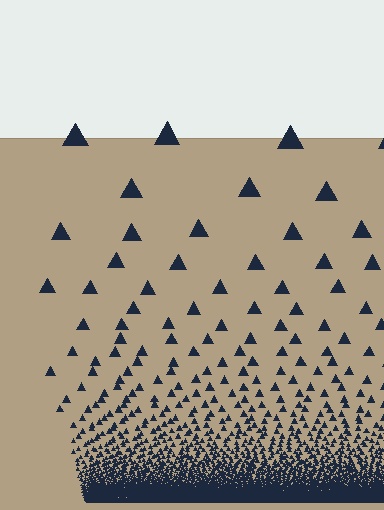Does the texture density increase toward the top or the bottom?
Density increases toward the bottom.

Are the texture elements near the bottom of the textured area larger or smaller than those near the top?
Smaller. The gradient is inverted — elements near the bottom are smaller and denser.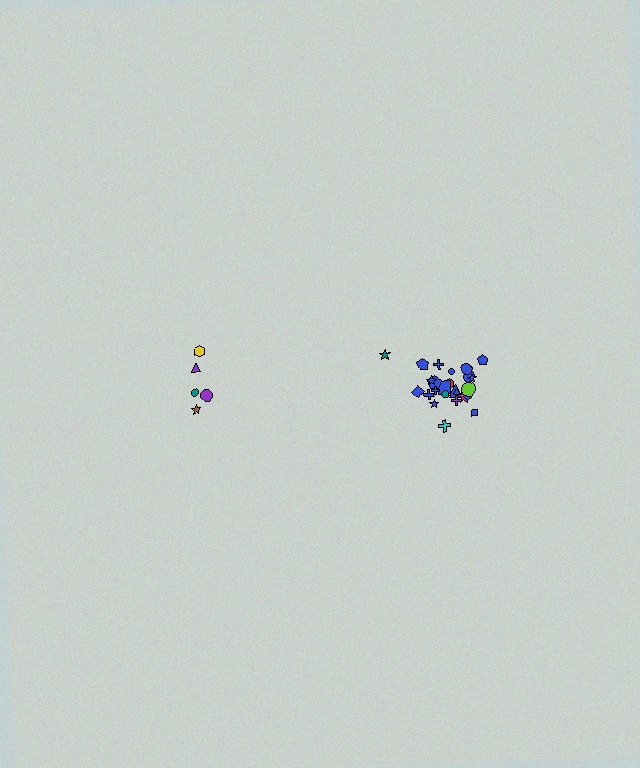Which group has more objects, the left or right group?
The right group.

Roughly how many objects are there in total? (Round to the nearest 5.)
Roughly 30 objects in total.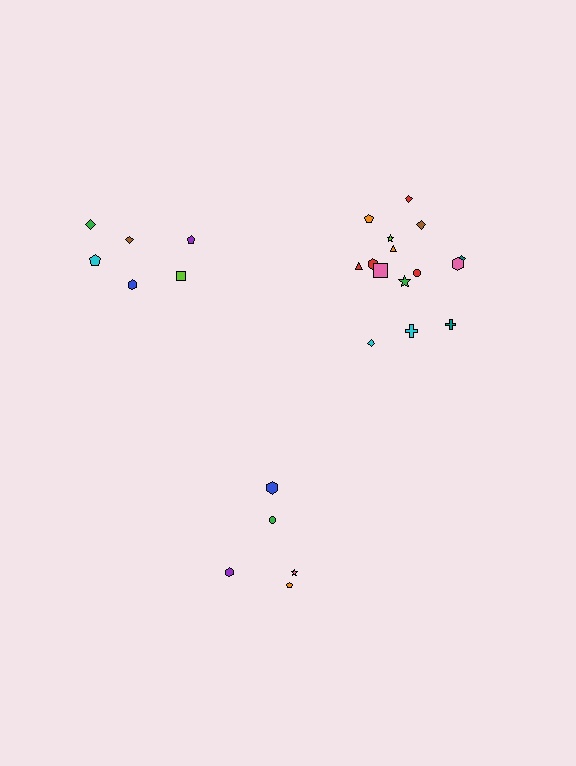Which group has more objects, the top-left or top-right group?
The top-right group.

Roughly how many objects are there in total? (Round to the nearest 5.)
Roughly 25 objects in total.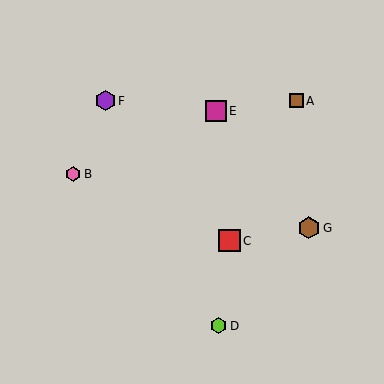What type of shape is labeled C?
Shape C is a red square.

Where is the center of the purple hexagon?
The center of the purple hexagon is at (105, 101).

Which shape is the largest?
The brown hexagon (labeled G) is the largest.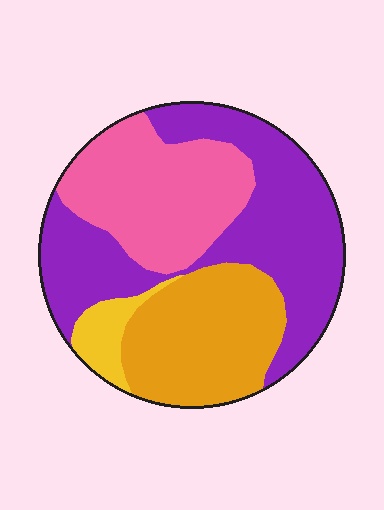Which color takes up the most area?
Purple, at roughly 40%.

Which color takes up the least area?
Yellow, at roughly 5%.